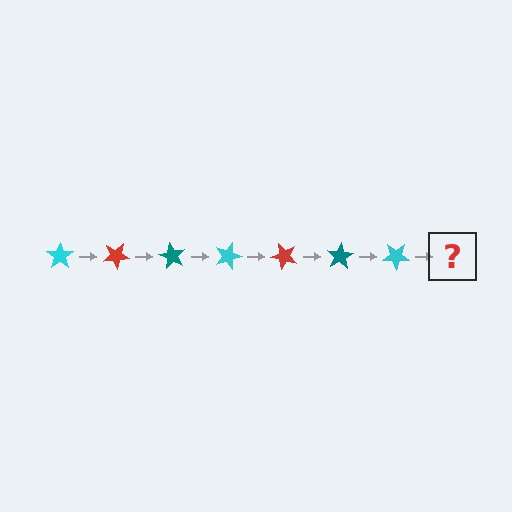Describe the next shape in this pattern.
It should be a red star, rotated 210 degrees from the start.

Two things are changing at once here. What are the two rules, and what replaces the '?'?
The two rules are that it rotates 30 degrees each step and the color cycles through cyan, red, and teal. The '?' should be a red star, rotated 210 degrees from the start.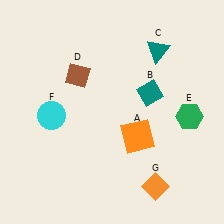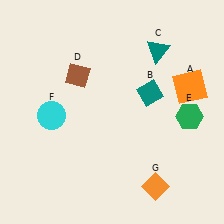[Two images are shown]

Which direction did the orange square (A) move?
The orange square (A) moved right.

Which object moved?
The orange square (A) moved right.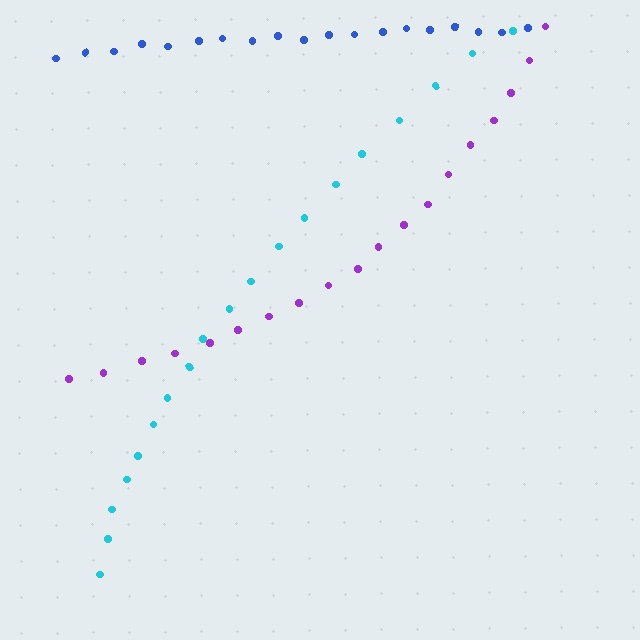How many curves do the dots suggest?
There are 3 distinct paths.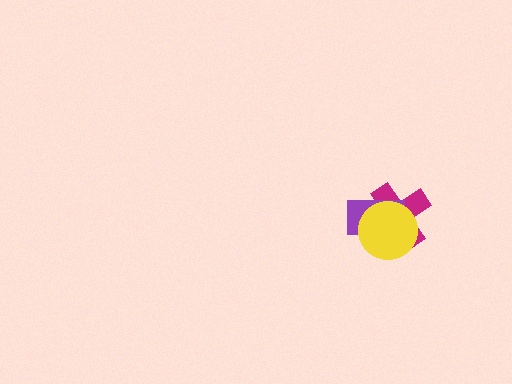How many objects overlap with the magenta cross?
2 objects overlap with the magenta cross.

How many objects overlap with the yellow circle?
2 objects overlap with the yellow circle.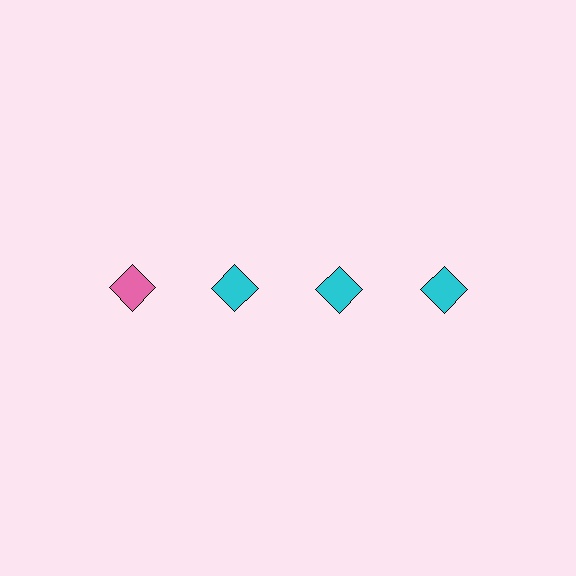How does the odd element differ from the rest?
It has a different color: pink instead of cyan.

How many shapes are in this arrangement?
There are 4 shapes arranged in a grid pattern.